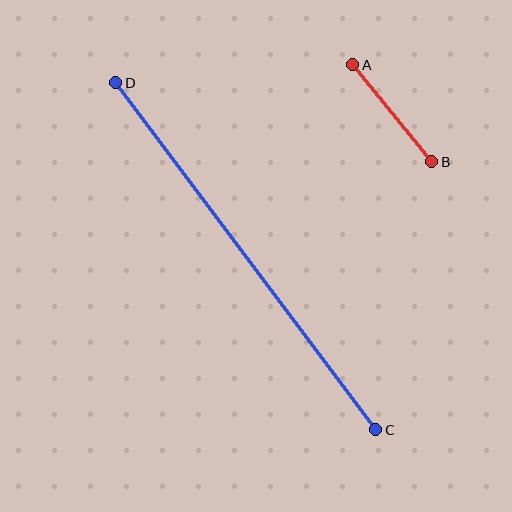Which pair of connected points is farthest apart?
Points C and D are farthest apart.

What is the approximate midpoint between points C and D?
The midpoint is at approximately (246, 256) pixels.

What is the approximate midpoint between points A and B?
The midpoint is at approximately (392, 113) pixels.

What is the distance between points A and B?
The distance is approximately 125 pixels.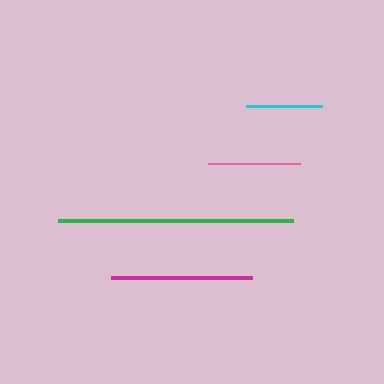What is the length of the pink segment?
The pink segment is approximately 92 pixels long.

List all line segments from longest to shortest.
From longest to shortest: green, magenta, pink, cyan.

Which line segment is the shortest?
The cyan line is the shortest at approximately 76 pixels.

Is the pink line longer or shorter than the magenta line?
The magenta line is longer than the pink line.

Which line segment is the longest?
The green line is the longest at approximately 235 pixels.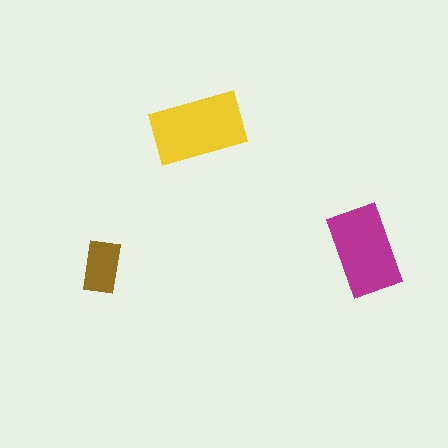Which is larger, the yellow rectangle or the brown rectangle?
The yellow one.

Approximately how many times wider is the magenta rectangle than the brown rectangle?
About 1.5 times wider.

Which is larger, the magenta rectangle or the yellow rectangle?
The yellow one.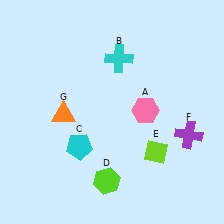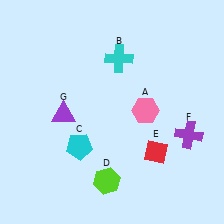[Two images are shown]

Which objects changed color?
E changed from lime to red. G changed from orange to purple.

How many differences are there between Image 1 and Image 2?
There are 2 differences between the two images.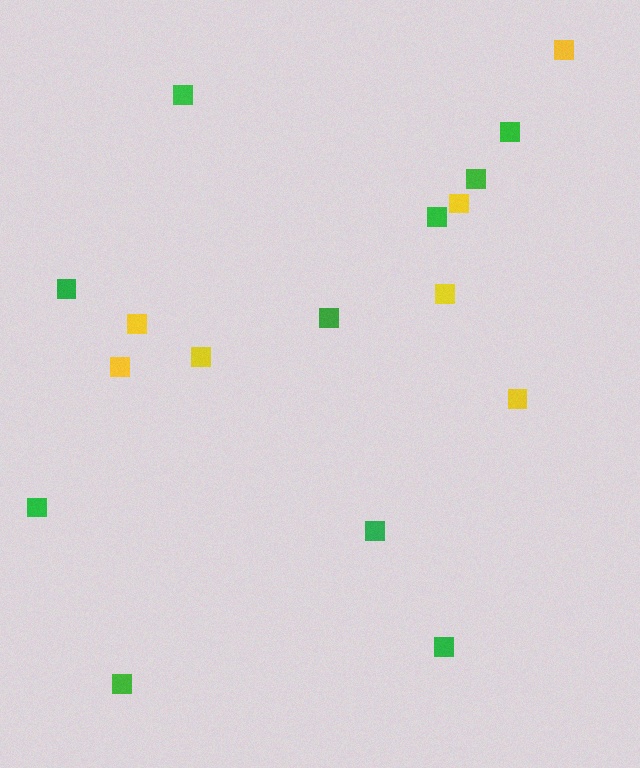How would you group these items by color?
There are 2 groups: one group of green squares (10) and one group of yellow squares (7).